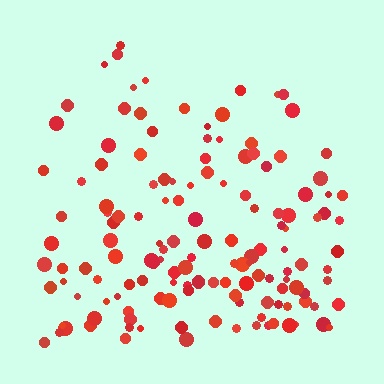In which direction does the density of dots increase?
From top to bottom, with the bottom side densest.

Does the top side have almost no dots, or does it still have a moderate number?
Still a moderate number, just noticeably fewer than the bottom.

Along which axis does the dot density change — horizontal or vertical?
Vertical.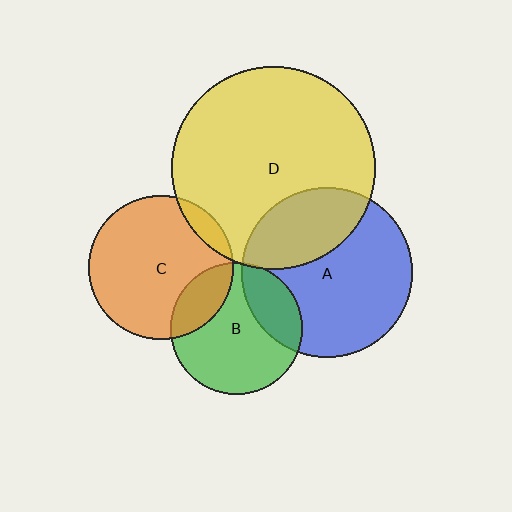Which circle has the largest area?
Circle D (yellow).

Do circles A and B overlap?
Yes.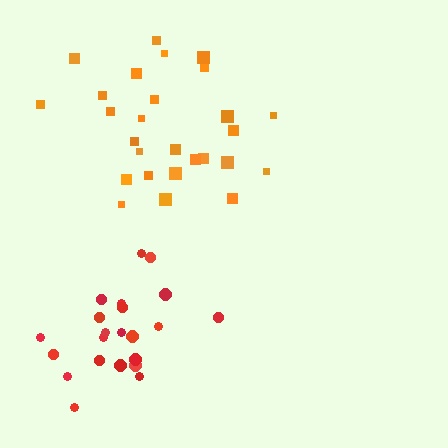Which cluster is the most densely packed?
Red.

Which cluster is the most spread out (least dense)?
Orange.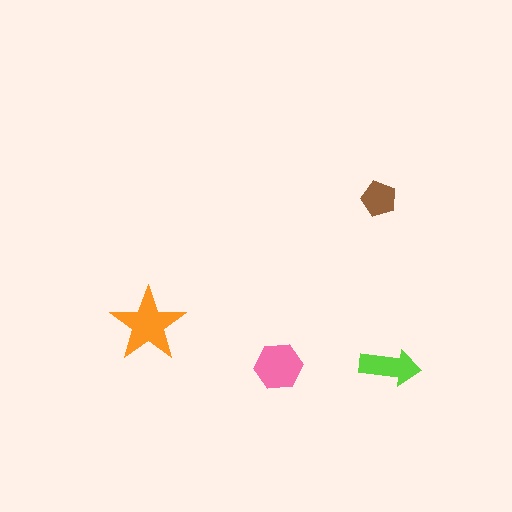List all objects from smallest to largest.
The brown pentagon, the lime arrow, the pink hexagon, the orange star.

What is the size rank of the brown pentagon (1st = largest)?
4th.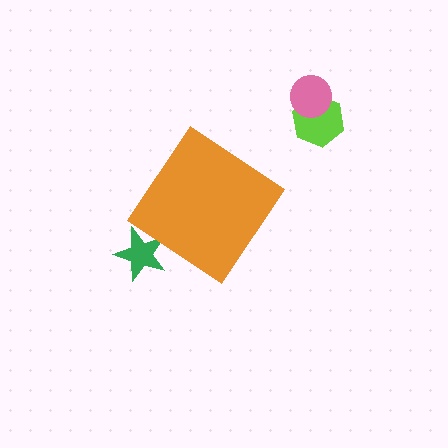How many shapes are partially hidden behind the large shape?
1 shape is partially hidden.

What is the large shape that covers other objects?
An orange diamond.